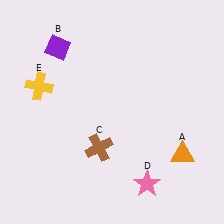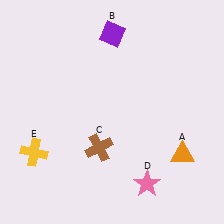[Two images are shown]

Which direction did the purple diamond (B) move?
The purple diamond (B) moved right.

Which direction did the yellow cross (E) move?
The yellow cross (E) moved down.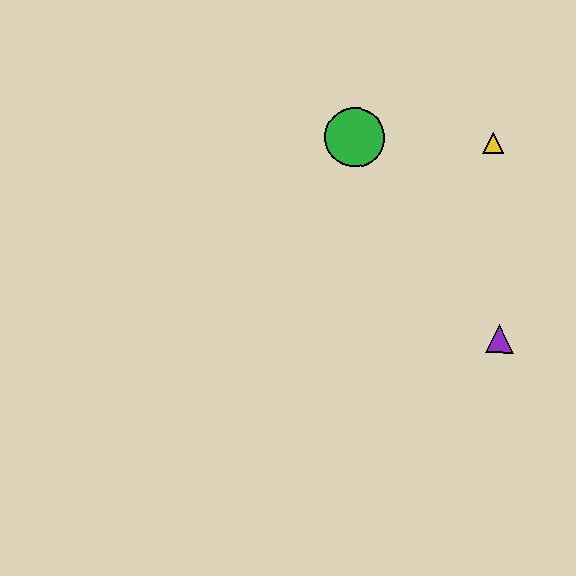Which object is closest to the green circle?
The yellow triangle is closest to the green circle.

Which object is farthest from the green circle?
The purple triangle is farthest from the green circle.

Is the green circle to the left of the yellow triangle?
Yes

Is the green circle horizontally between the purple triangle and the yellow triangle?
No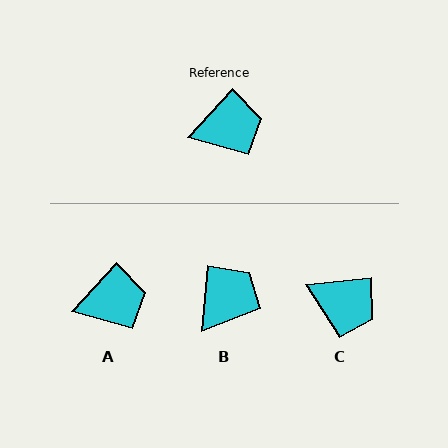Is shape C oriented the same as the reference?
No, it is off by about 42 degrees.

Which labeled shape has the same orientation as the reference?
A.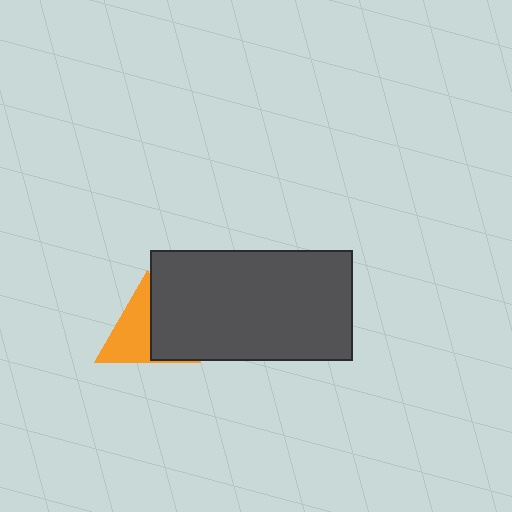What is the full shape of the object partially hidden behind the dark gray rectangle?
The partially hidden object is an orange triangle.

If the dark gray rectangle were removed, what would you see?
You would see the complete orange triangle.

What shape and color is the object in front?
The object in front is a dark gray rectangle.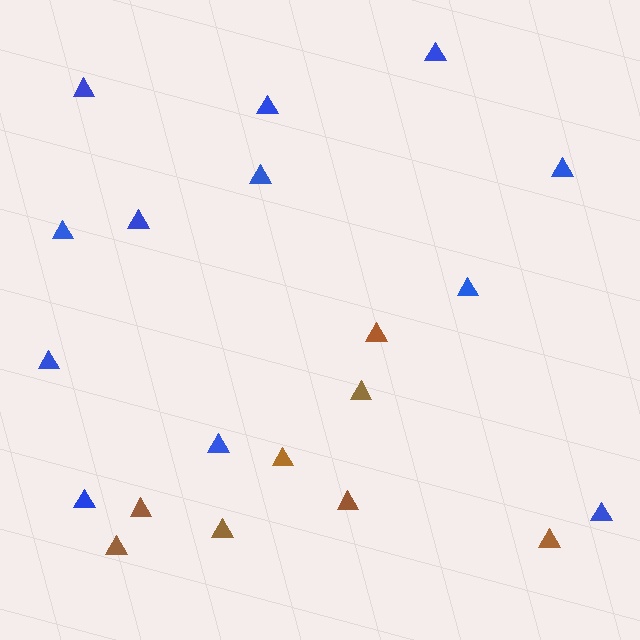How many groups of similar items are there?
There are 2 groups: one group of blue triangles (12) and one group of brown triangles (8).